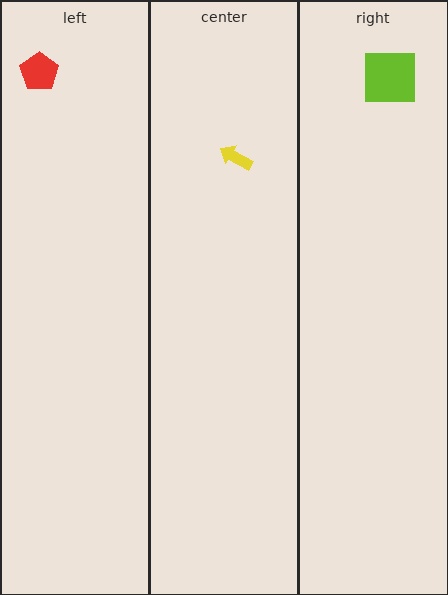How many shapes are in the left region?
1.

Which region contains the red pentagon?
The left region.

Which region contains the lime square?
The right region.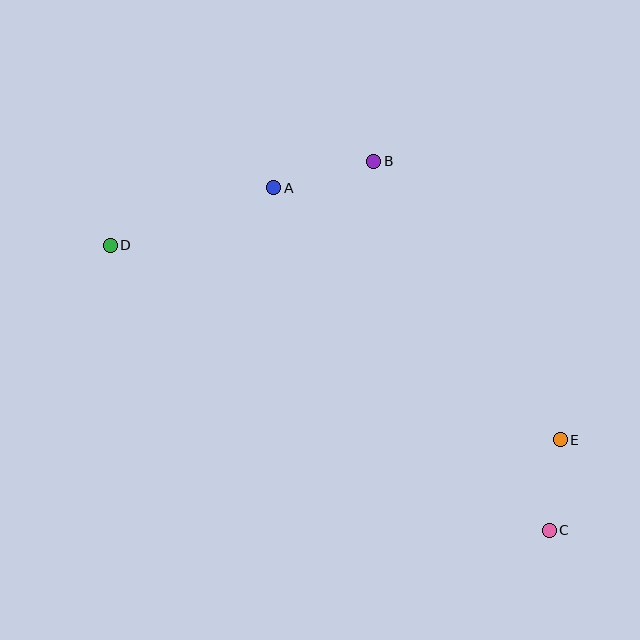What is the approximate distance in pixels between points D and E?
The distance between D and E is approximately 490 pixels.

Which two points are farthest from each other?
Points C and D are farthest from each other.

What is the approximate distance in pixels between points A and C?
The distance between A and C is approximately 439 pixels.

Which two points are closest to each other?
Points C and E are closest to each other.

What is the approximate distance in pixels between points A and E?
The distance between A and E is approximately 381 pixels.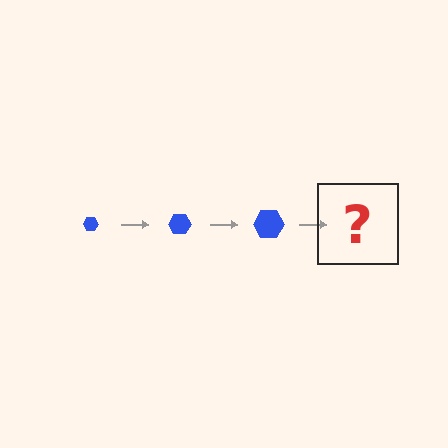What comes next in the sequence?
The next element should be a blue hexagon, larger than the previous one.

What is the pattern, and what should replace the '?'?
The pattern is that the hexagon gets progressively larger each step. The '?' should be a blue hexagon, larger than the previous one.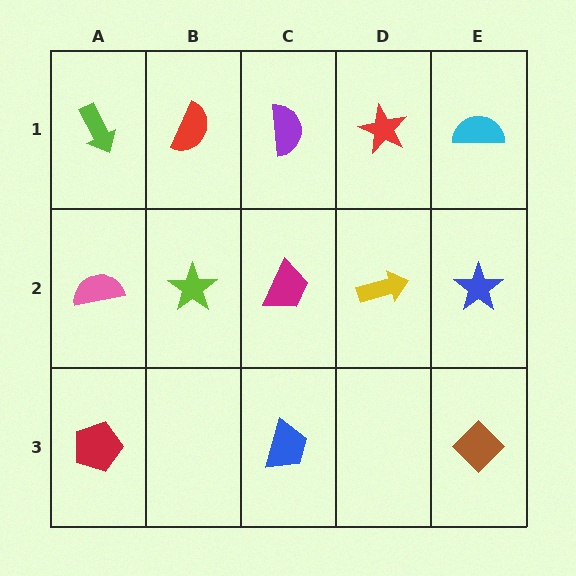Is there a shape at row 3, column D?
No, that cell is empty.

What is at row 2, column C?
A magenta trapezoid.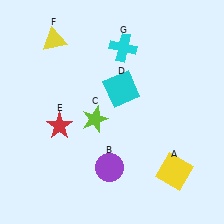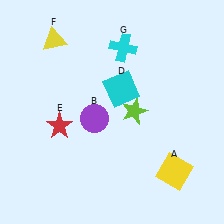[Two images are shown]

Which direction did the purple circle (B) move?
The purple circle (B) moved up.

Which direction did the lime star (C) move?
The lime star (C) moved right.